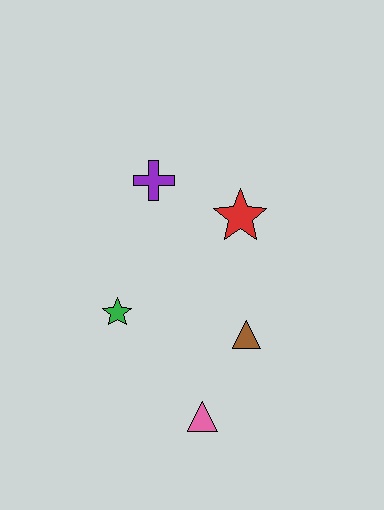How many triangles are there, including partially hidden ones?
There are 2 triangles.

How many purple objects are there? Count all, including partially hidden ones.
There is 1 purple object.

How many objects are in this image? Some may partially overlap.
There are 5 objects.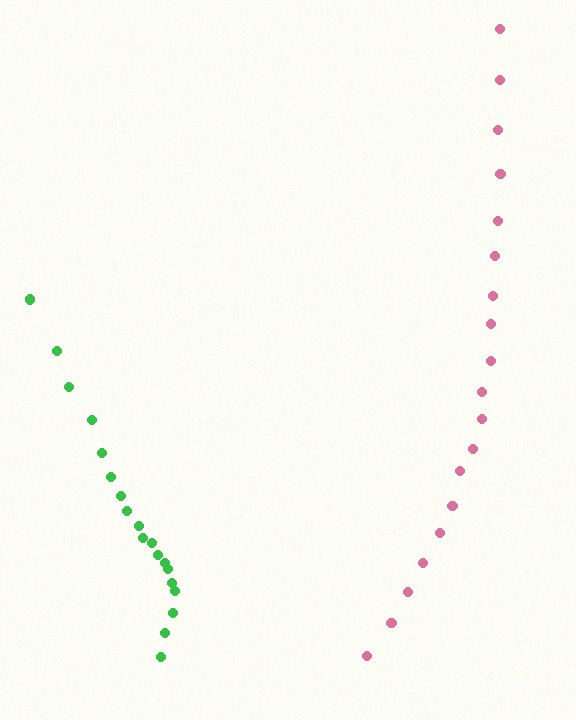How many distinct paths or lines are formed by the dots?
There are 2 distinct paths.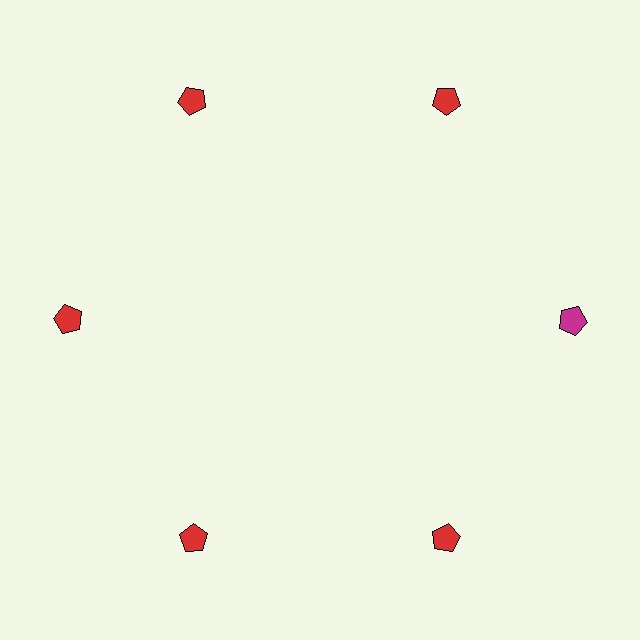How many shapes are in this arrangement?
There are 6 shapes arranged in a ring pattern.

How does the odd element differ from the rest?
It has a different color: magenta instead of red.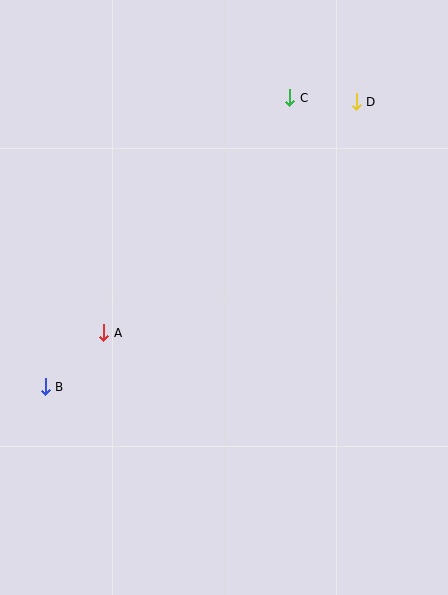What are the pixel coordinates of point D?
Point D is at (356, 102).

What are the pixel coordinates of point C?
Point C is at (289, 98).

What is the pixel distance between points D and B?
The distance between D and B is 422 pixels.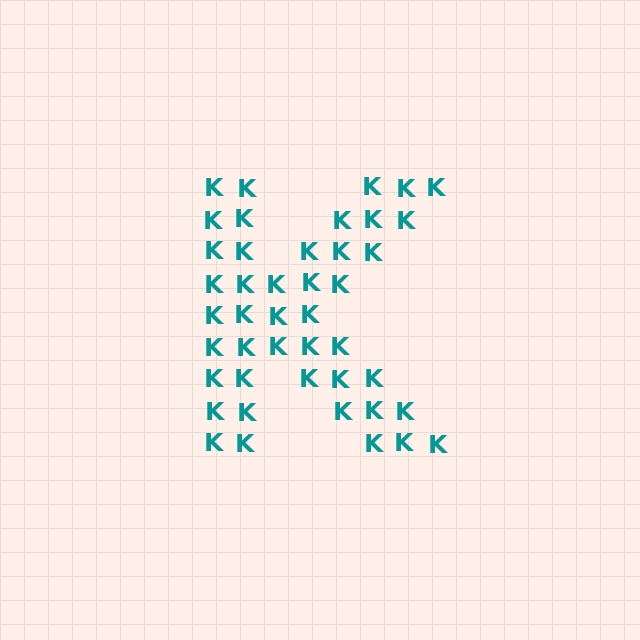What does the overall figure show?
The overall figure shows the letter K.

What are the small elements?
The small elements are letter K's.